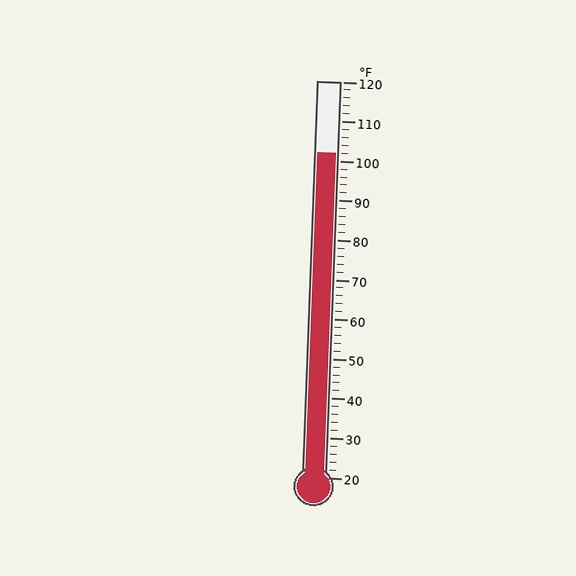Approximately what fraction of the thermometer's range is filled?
The thermometer is filled to approximately 80% of its range.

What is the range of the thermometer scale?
The thermometer scale ranges from 20°F to 120°F.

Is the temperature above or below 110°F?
The temperature is below 110°F.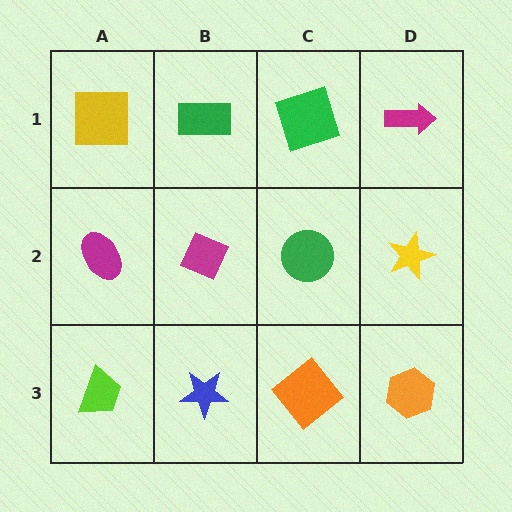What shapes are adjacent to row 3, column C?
A green circle (row 2, column C), a blue star (row 3, column B), an orange hexagon (row 3, column D).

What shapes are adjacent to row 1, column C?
A green circle (row 2, column C), a green rectangle (row 1, column B), a magenta arrow (row 1, column D).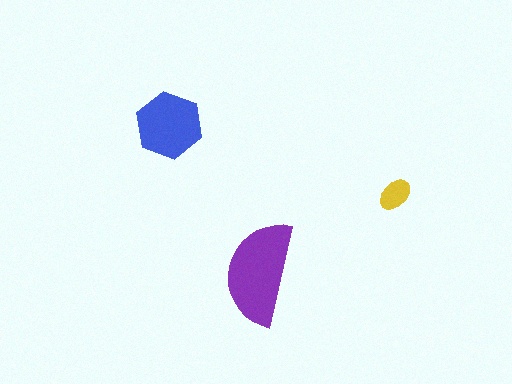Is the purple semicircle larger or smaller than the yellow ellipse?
Larger.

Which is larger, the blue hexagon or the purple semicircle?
The purple semicircle.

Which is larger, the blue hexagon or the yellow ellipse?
The blue hexagon.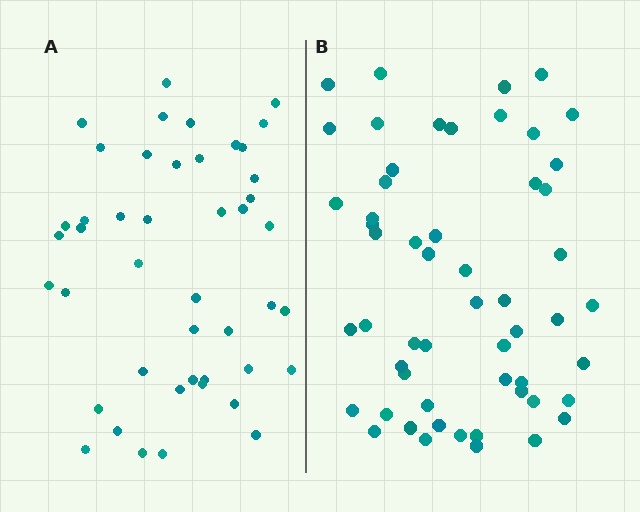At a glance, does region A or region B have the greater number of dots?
Region B (the right region) has more dots.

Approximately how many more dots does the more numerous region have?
Region B has roughly 10 or so more dots than region A.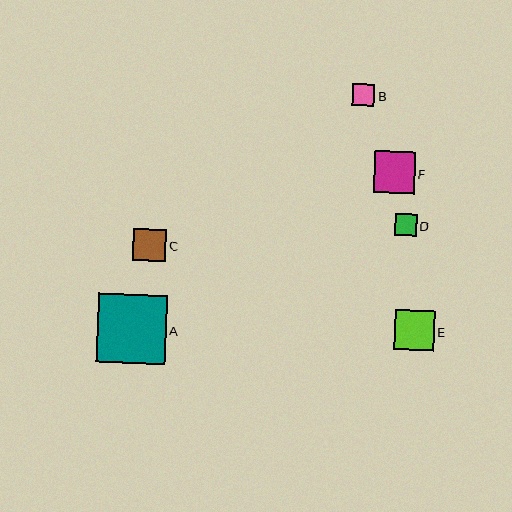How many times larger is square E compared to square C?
Square E is approximately 1.2 times the size of square C.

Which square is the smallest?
Square D is the smallest with a size of approximately 21 pixels.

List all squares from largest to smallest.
From largest to smallest: A, F, E, C, B, D.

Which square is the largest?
Square A is the largest with a size of approximately 69 pixels.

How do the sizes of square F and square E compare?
Square F and square E are approximately the same size.